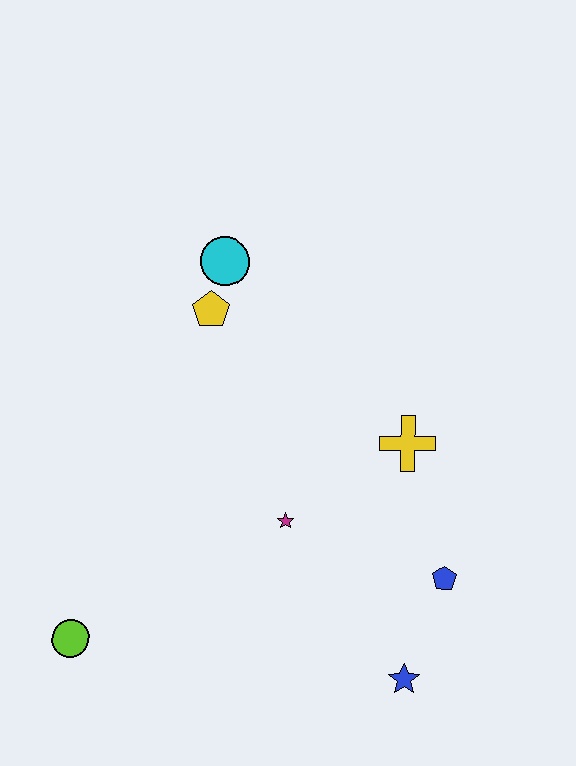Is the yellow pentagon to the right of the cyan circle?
No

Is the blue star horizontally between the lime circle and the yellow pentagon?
No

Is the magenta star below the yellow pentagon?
Yes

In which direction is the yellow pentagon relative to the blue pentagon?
The yellow pentagon is above the blue pentagon.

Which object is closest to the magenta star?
The yellow cross is closest to the magenta star.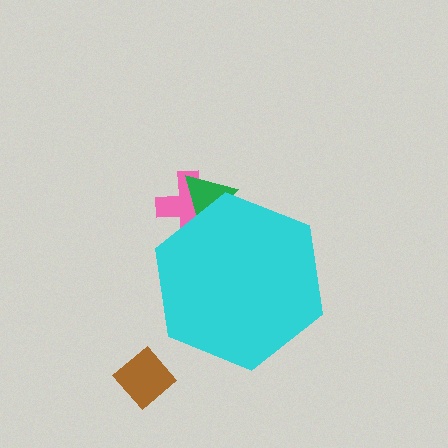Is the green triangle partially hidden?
Yes, the green triangle is partially hidden behind the cyan hexagon.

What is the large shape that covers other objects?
A cyan hexagon.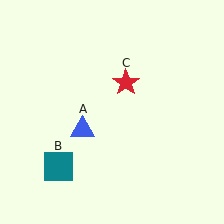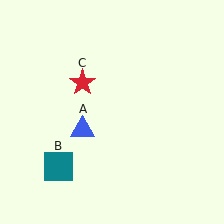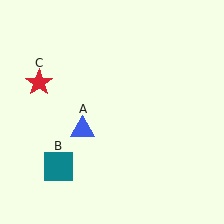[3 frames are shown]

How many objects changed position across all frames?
1 object changed position: red star (object C).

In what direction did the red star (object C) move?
The red star (object C) moved left.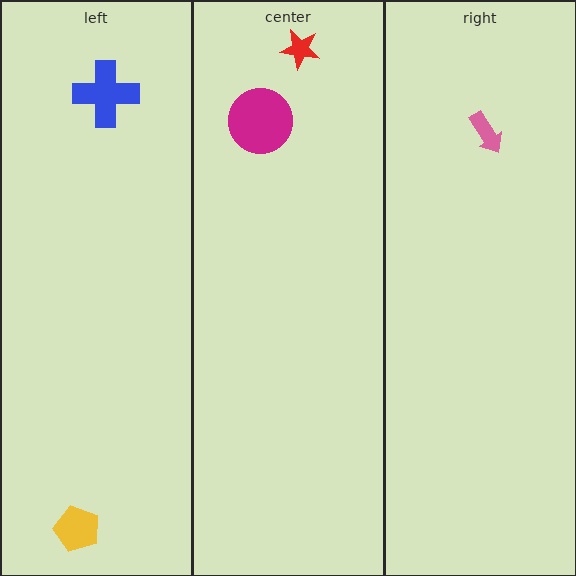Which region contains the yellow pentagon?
The left region.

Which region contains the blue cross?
The left region.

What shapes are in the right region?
The pink arrow.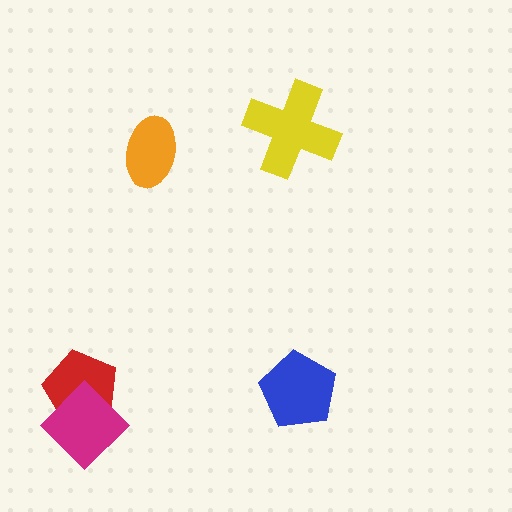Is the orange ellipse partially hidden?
No, no other shape covers it.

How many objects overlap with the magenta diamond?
1 object overlaps with the magenta diamond.